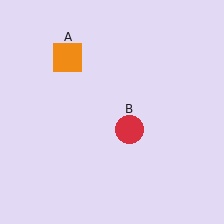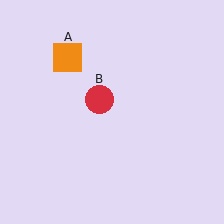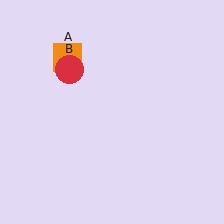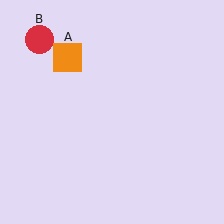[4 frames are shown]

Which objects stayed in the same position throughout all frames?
Orange square (object A) remained stationary.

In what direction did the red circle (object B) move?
The red circle (object B) moved up and to the left.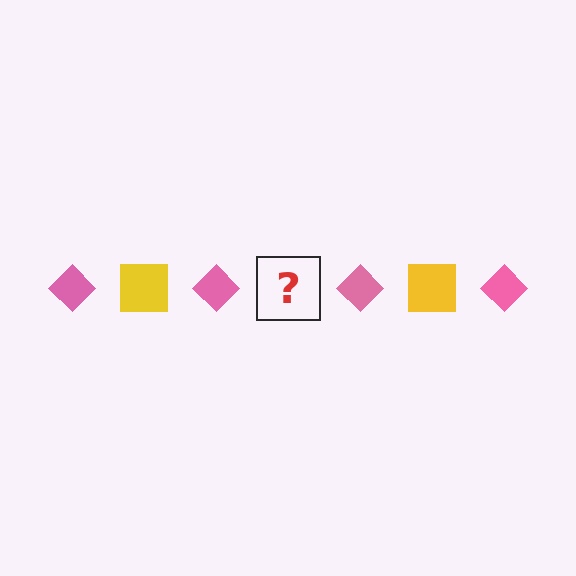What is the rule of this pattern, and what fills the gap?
The rule is that the pattern alternates between pink diamond and yellow square. The gap should be filled with a yellow square.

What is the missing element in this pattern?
The missing element is a yellow square.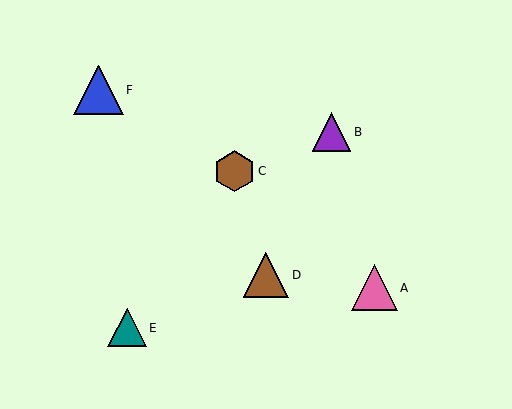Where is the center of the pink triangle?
The center of the pink triangle is at (374, 288).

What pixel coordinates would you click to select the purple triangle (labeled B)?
Click at (332, 132) to select the purple triangle B.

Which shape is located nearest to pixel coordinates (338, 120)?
The purple triangle (labeled B) at (332, 132) is nearest to that location.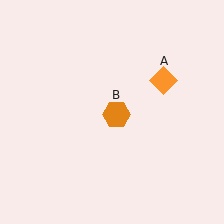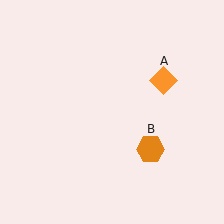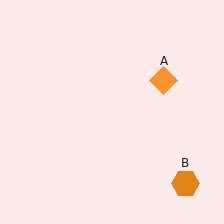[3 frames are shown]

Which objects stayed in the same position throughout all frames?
Orange diamond (object A) remained stationary.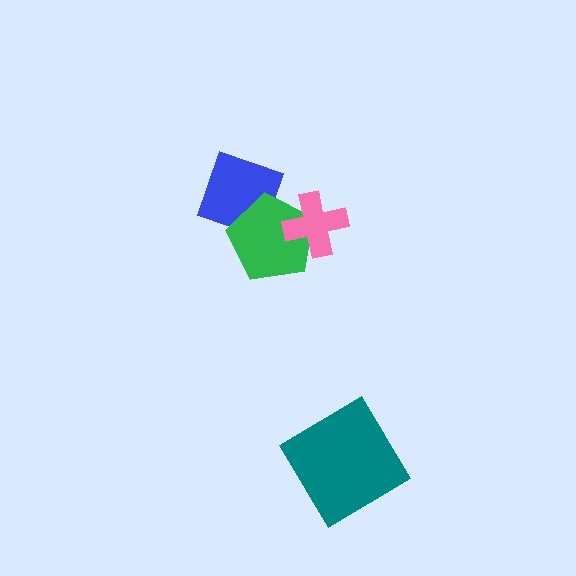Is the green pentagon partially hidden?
Yes, it is partially covered by another shape.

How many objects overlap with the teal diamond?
0 objects overlap with the teal diamond.